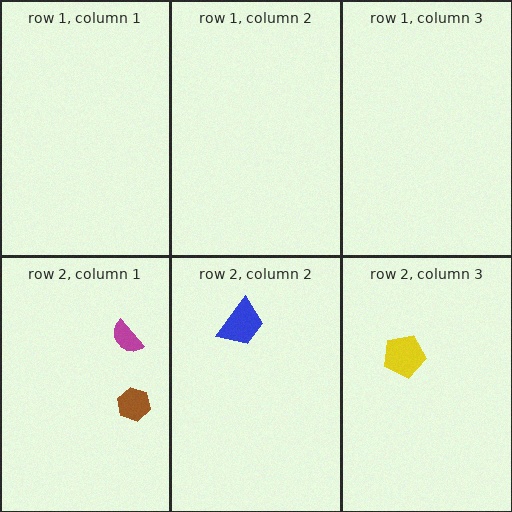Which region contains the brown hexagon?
The row 2, column 1 region.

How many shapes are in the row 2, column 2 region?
1.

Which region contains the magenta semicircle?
The row 2, column 1 region.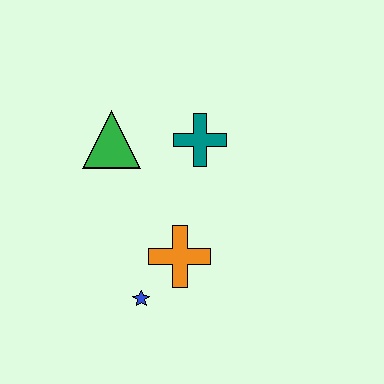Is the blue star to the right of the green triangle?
Yes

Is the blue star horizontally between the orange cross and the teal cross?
No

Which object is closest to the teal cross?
The green triangle is closest to the teal cross.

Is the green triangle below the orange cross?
No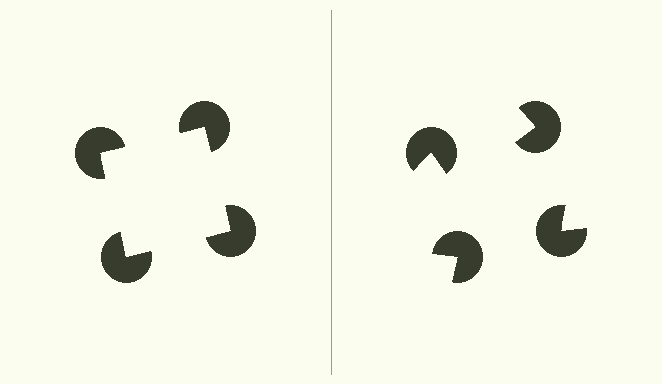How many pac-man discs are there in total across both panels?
8 — 4 on each side.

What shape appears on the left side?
An illusory square.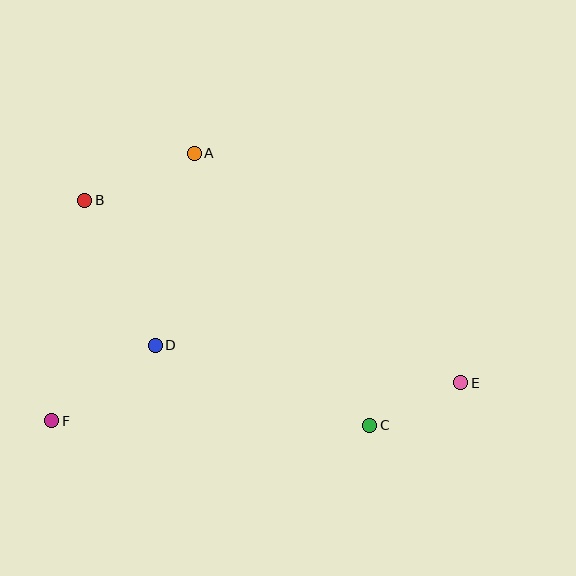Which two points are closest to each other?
Points C and E are closest to each other.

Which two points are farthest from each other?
Points B and E are farthest from each other.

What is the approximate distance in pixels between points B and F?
The distance between B and F is approximately 223 pixels.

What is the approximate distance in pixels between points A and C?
The distance between A and C is approximately 324 pixels.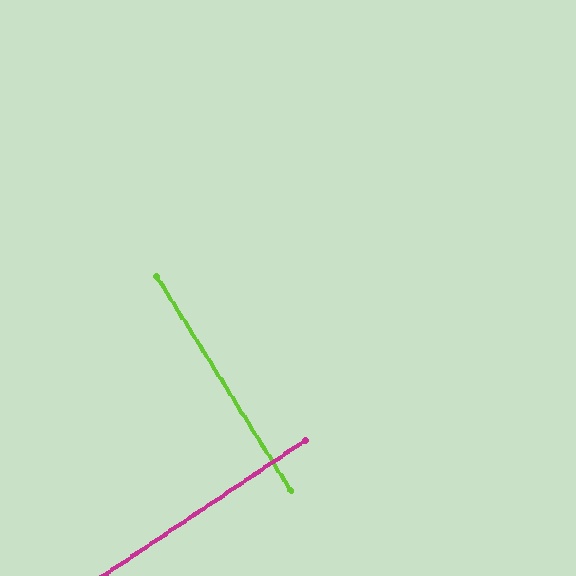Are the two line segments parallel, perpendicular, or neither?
Perpendicular — they meet at approximately 88°.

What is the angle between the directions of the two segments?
Approximately 88 degrees.